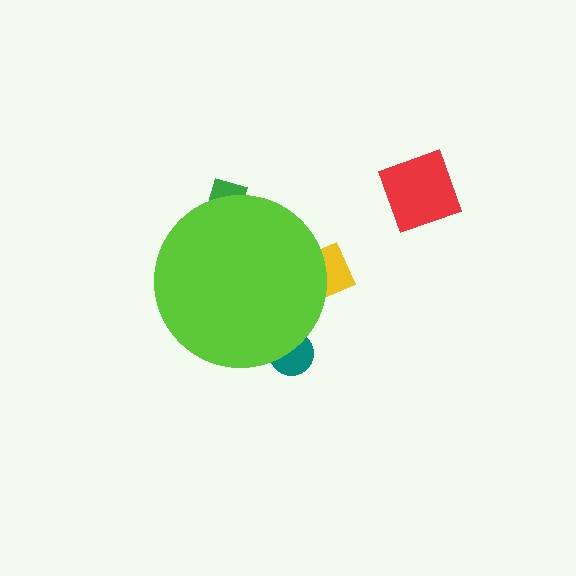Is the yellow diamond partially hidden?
Yes, the yellow diamond is partially hidden behind the lime circle.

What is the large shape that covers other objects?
A lime circle.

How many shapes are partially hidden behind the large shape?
3 shapes are partially hidden.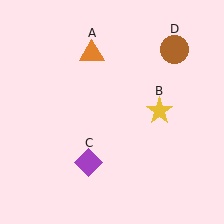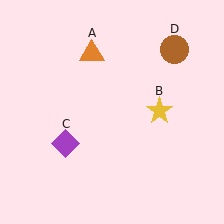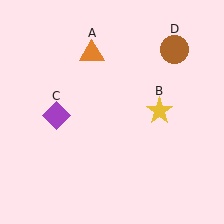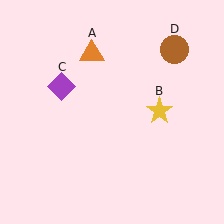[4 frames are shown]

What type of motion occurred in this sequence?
The purple diamond (object C) rotated clockwise around the center of the scene.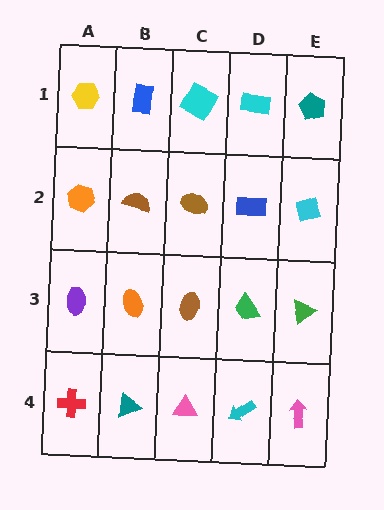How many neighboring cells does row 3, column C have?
4.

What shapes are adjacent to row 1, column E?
A cyan diamond (row 2, column E), a cyan rectangle (row 1, column D).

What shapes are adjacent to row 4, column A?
A purple ellipse (row 3, column A), a teal triangle (row 4, column B).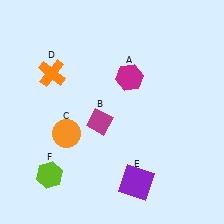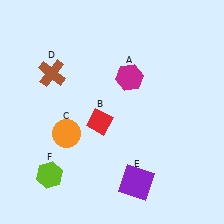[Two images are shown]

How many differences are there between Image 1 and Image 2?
There are 2 differences between the two images.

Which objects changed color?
B changed from magenta to red. D changed from orange to brown.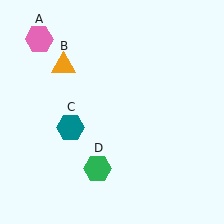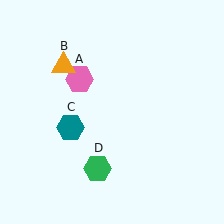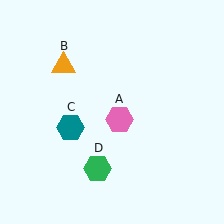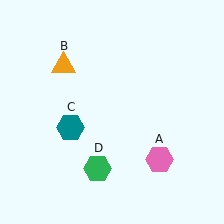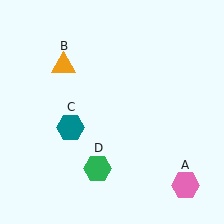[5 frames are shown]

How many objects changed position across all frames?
1 object changed position: pink hexagon (object A).